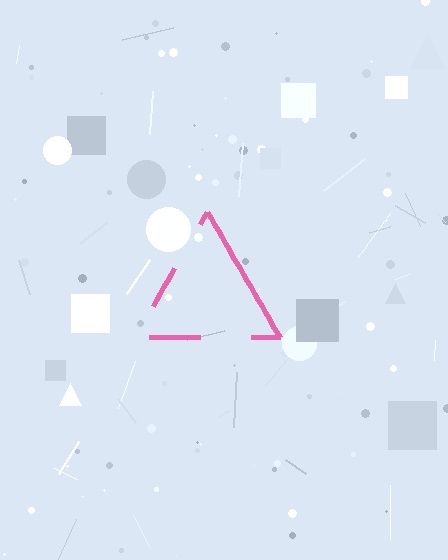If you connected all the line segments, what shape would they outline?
They would outline a triangle.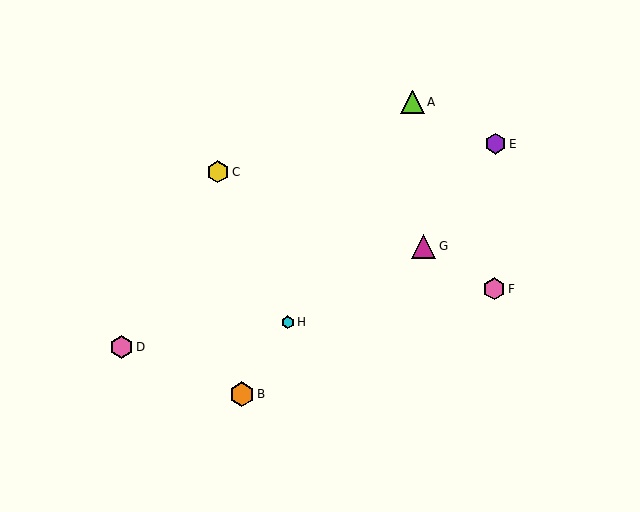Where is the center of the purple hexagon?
The center of the purple hexagon is at (495, 144).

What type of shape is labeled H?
Shape H is a cyan hexagon.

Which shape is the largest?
The orange hexagon (labeled B) is the largest.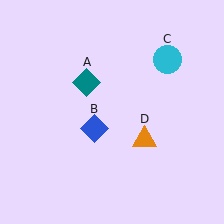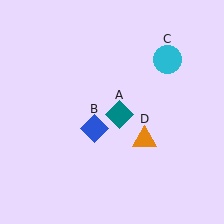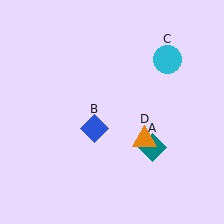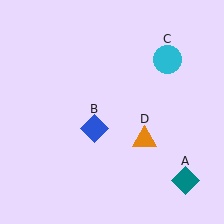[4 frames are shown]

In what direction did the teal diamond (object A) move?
The teal diamond (object A) moved down and to the right.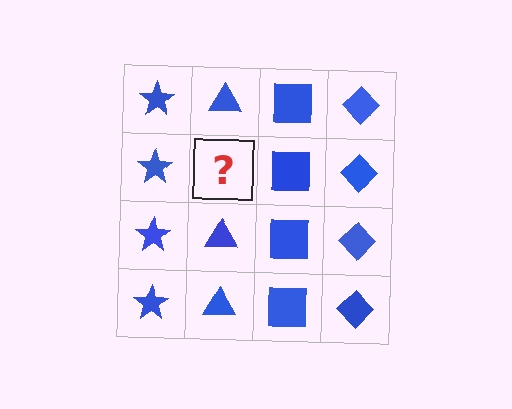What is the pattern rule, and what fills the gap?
The rule is that each column has a consistent shape. The gap should be filled with a blue triangle.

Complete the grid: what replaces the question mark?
The question mark should be replaced with a blue triangle.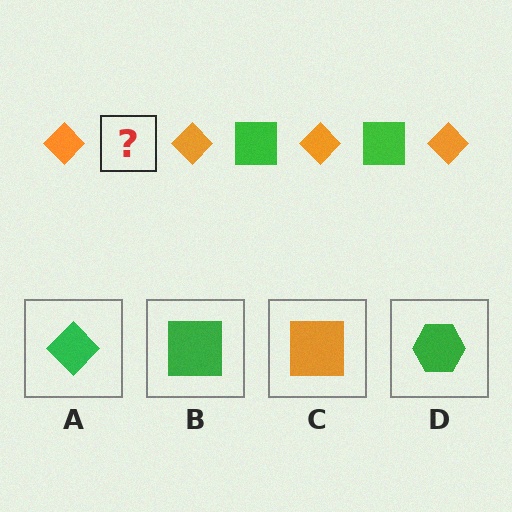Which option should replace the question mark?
Option B.